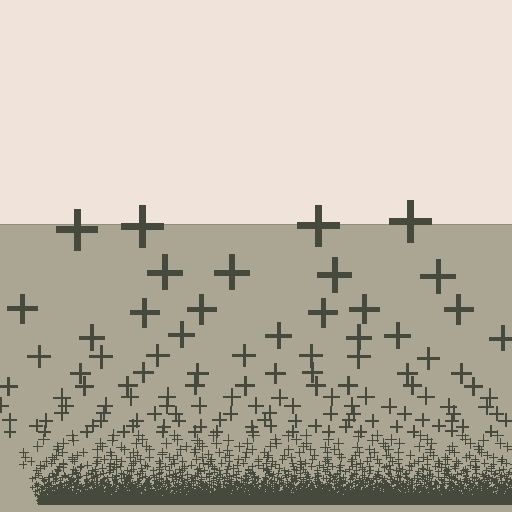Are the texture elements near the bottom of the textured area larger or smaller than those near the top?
Smaller. The gradient is inverted — elements near the bottom are smaller and denser.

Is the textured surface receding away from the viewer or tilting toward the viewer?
The surface appears to tilt toward the viewer. Texture elements get larger and sparser toward the top.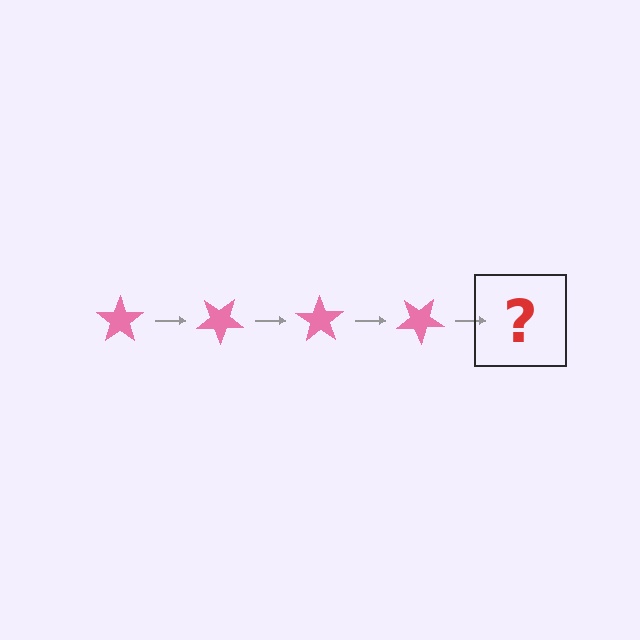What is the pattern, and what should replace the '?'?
The pattern is that the star rotates 35 degrees each step. The '?' should be a pink star rotated 140 degrees.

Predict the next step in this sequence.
The next step is a pink star rotated 140 degrees.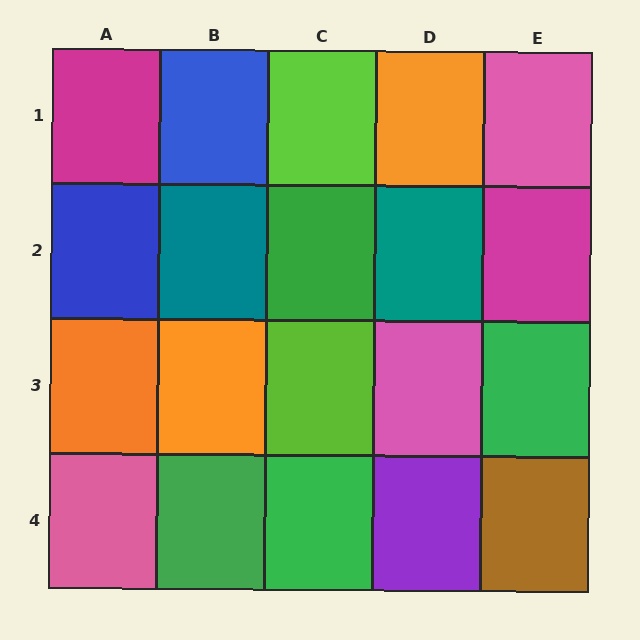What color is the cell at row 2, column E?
Magenta.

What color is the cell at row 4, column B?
Green.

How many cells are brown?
1 cell is brown.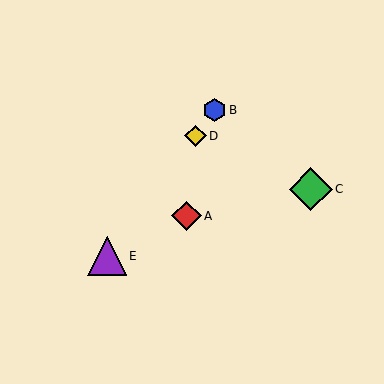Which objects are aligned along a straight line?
Objects B, D, E are aligned along a straight line.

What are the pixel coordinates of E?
Object E is at (107, 256).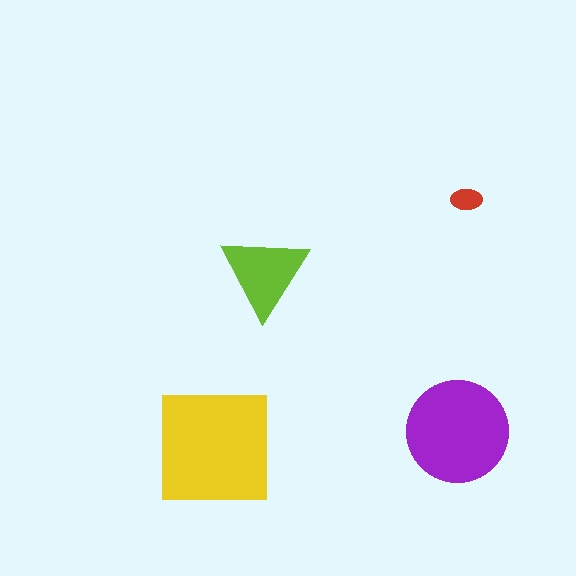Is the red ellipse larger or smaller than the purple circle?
Smaller.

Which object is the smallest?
The red ellipse.